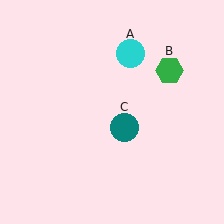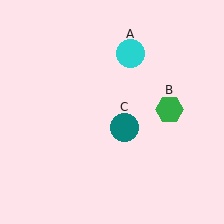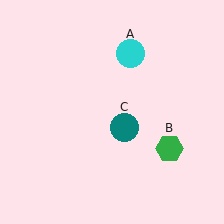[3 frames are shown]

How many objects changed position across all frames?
1 object changed position: green hexagon (object B).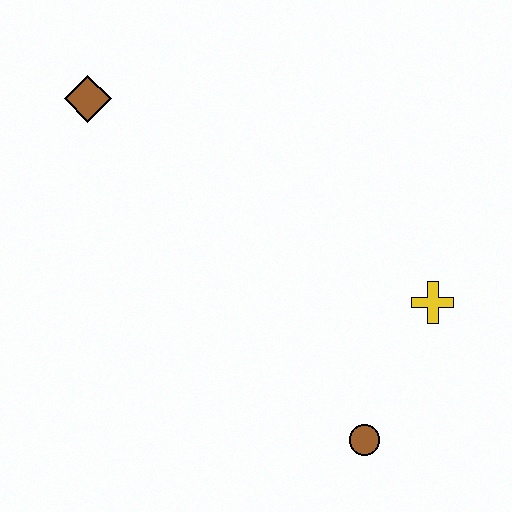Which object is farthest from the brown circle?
The brown diamond is farthest from the brown circle.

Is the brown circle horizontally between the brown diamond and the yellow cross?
Yes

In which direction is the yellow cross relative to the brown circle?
The yellow cross is above the brown circle.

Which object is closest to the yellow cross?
The brown circle is closest to the yellow cross.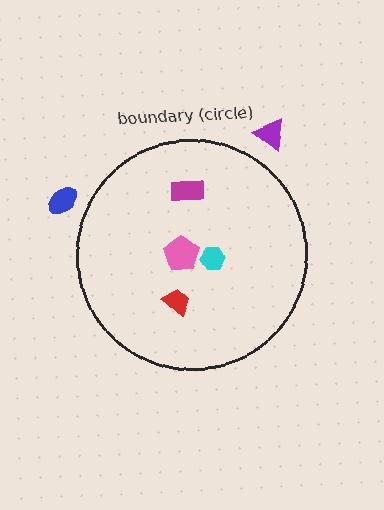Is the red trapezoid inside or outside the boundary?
Inside.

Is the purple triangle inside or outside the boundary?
Outside.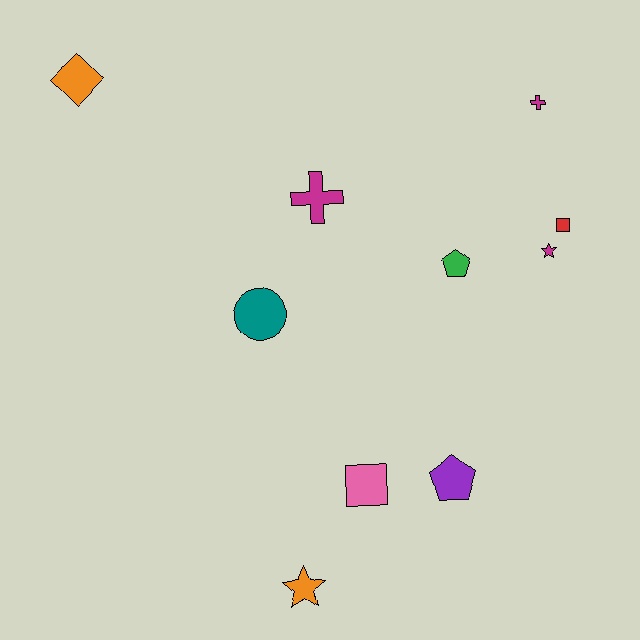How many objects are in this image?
There are 10 objects.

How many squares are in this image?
There are 2 squares.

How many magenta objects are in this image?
There are 3 magenta objects.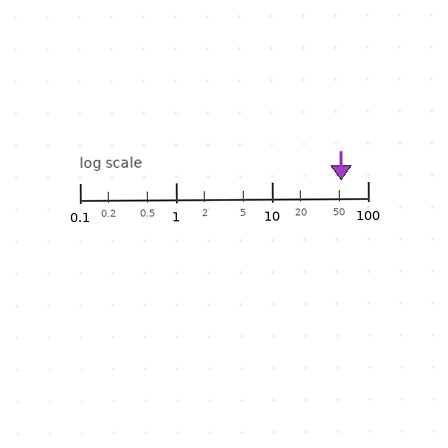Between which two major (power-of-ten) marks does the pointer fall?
The pointer is between 10 and 100.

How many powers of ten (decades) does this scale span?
The scale spans 3 decades, from 0.1 to 100.